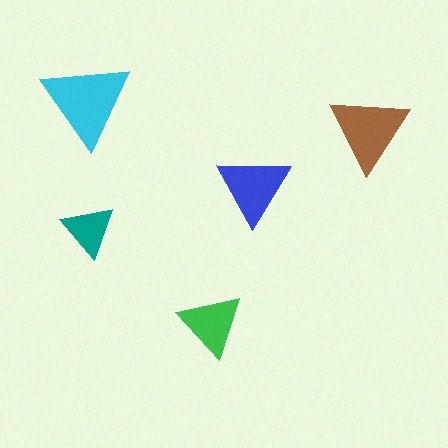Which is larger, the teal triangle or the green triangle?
The green one.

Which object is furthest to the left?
The cyan triangle is leftmost.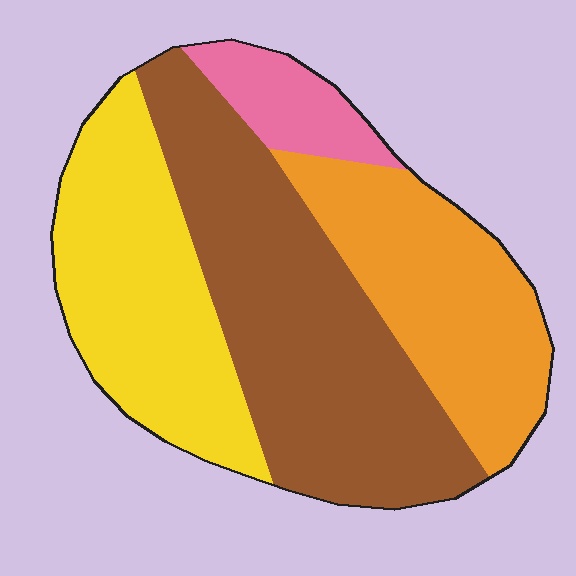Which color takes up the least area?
Pink, at roughly 10%.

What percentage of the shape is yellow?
Yellow covers about 25% of the shape.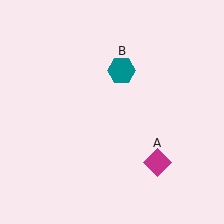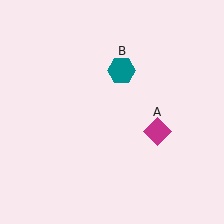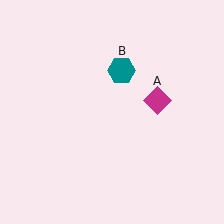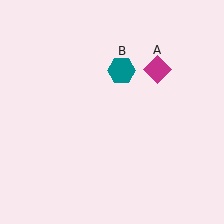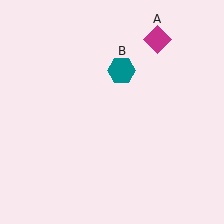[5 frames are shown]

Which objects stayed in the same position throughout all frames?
Teal hexagon (object B) remained stationary.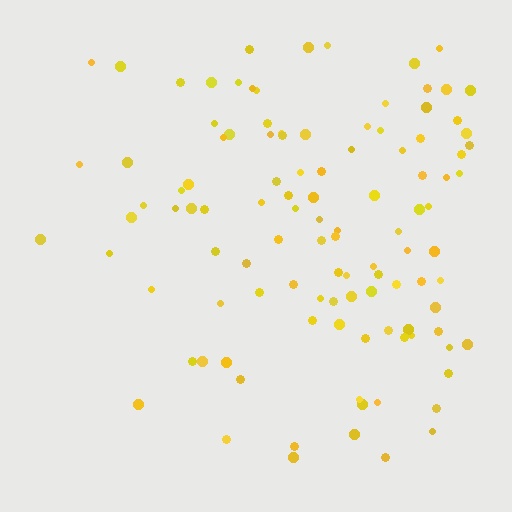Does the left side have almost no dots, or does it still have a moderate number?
Still a moderate number, just noticeably fewer than the right.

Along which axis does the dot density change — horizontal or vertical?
Horizontal.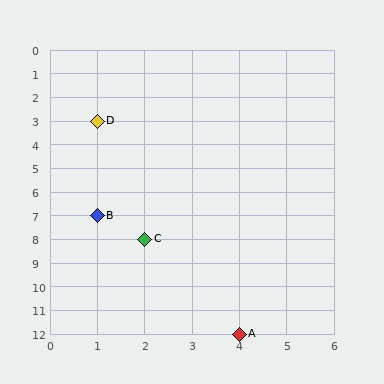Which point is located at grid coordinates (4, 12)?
Point A is at (4, 12).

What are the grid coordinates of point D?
Point D is at grid coordinates (1, 3).